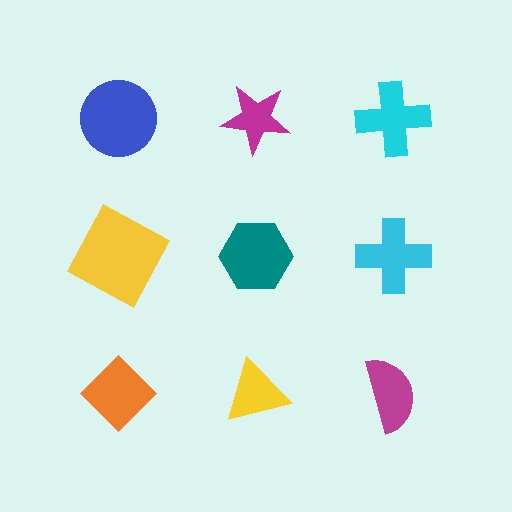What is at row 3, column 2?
A yellow triangle.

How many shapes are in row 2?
3 shapes.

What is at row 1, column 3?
A cyan cross.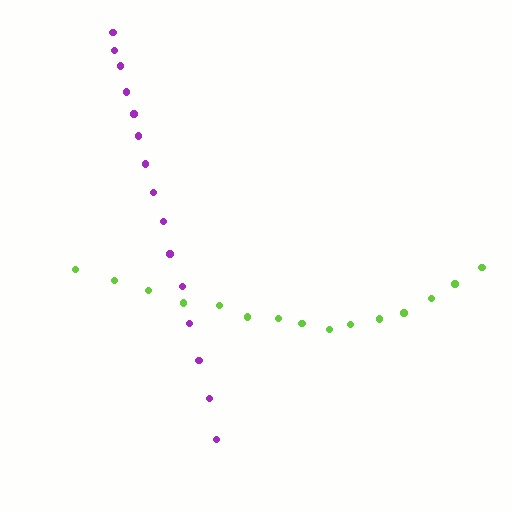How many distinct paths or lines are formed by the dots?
There are 2 distinct paths.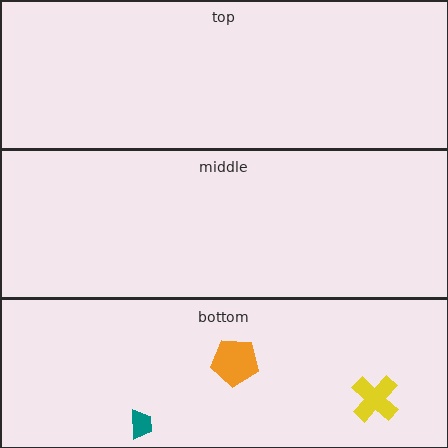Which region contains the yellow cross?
The bottom region.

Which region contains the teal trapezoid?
The bottom region.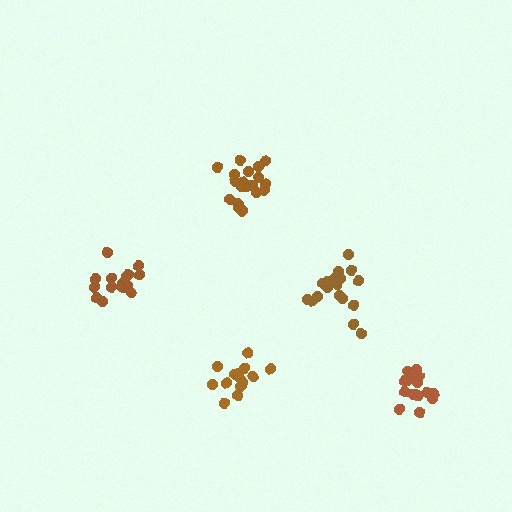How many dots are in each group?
Group 1: 15 dots, Group 2: 19 dots, Group 3: 19 dots, Group 4: 16 dots, Group 5: 20 dots (89 total).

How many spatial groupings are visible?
There are 5 spatial groupings.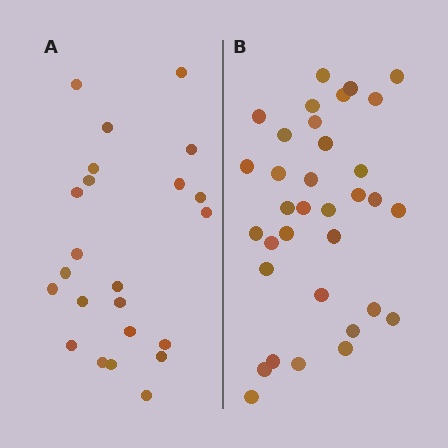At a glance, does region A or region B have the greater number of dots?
Region B (the right region) has more dots.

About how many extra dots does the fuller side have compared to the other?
Region B has roughly 12 or so more dots than region A.